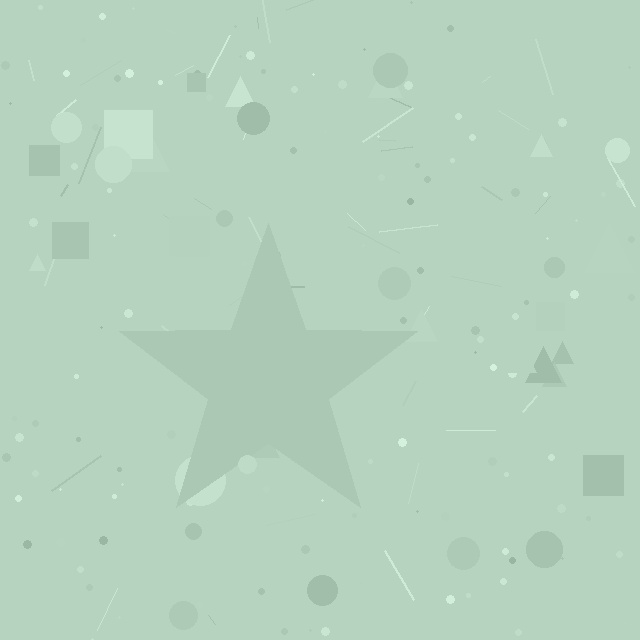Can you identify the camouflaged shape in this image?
The camouflaged shape is a star.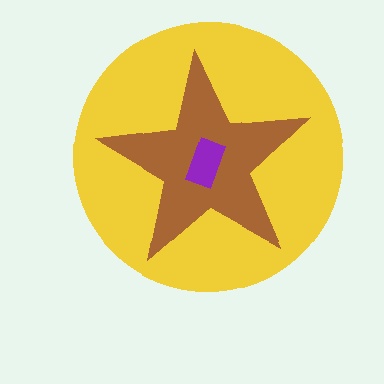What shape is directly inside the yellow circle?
The brown star.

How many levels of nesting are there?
3.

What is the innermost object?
The purple rectangle.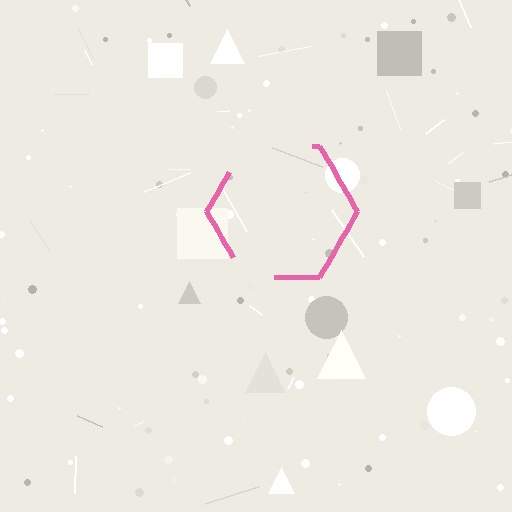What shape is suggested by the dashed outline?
The dashed outline suggests a hexagon.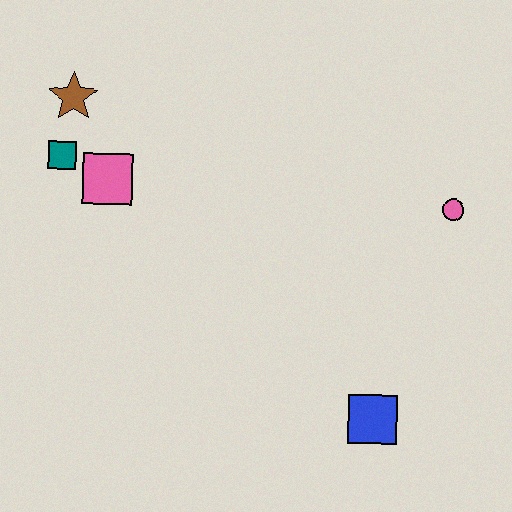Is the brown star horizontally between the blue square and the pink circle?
No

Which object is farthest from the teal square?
The blue square is farthest from the teal square.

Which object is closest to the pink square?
The teal square is closest to the pink square.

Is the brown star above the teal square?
Yes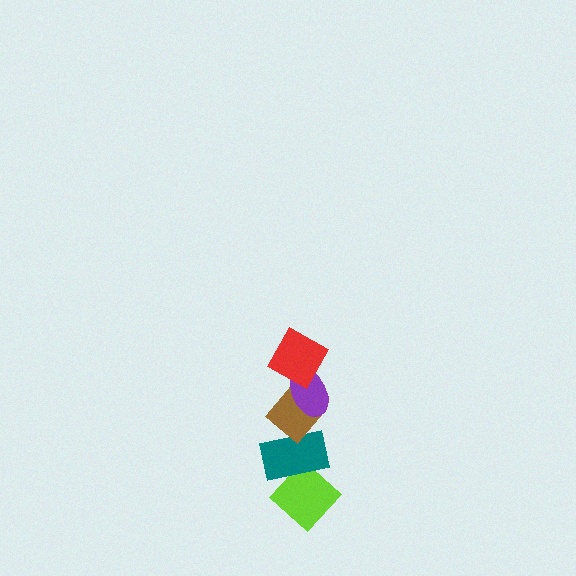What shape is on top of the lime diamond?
The teal rectangle is on top of the lime diamond.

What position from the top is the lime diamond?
The lime diamond is 5th from the top.